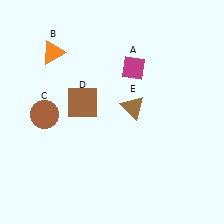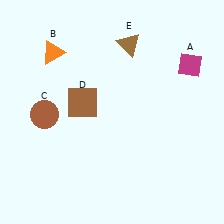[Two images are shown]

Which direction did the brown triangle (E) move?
The brown triangle (E) moved up.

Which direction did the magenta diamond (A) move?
The magenta diamond (A) moved right.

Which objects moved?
The objects that moved are: the magenta diamond (A), the brown triangle (E).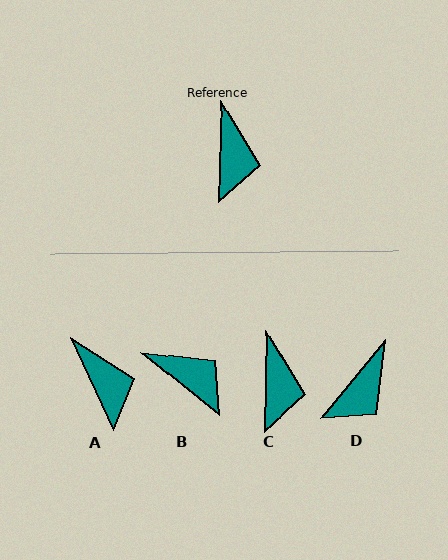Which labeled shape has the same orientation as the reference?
C.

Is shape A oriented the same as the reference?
No, it is off by about 26 degrees.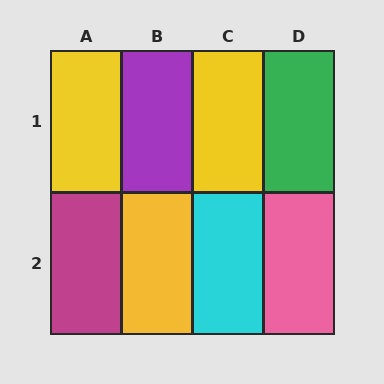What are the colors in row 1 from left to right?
Yellow, purple, yellow, green.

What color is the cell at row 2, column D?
Pink.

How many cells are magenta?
1 cell is magenta.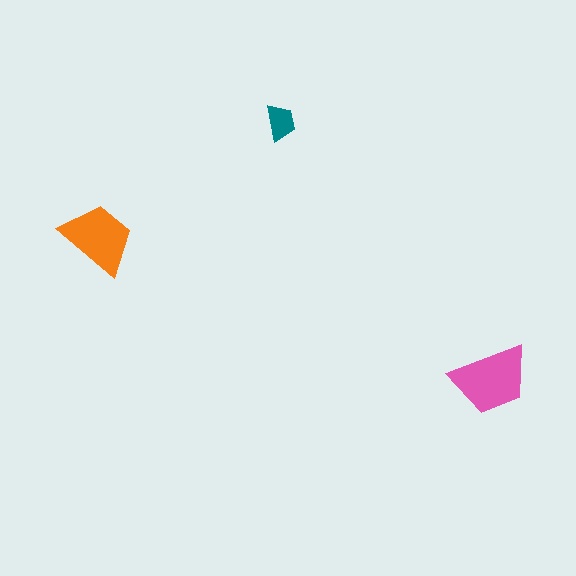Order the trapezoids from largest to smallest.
the pink one, the orange one, the teal one.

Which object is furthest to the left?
The orange trapezoid is leftmost.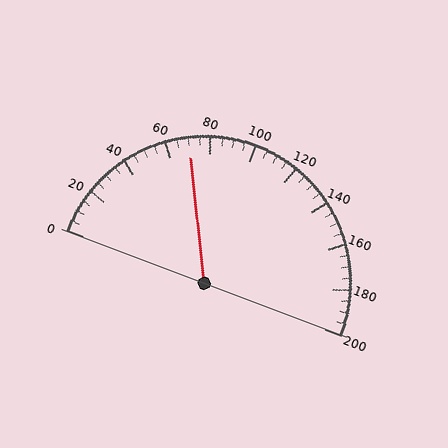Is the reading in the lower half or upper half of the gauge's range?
The reading is in the lower half of the range (0 to 200).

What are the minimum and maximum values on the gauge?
The gauge ranges from 0 to 200.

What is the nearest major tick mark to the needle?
The nearest major tick mark is 80.